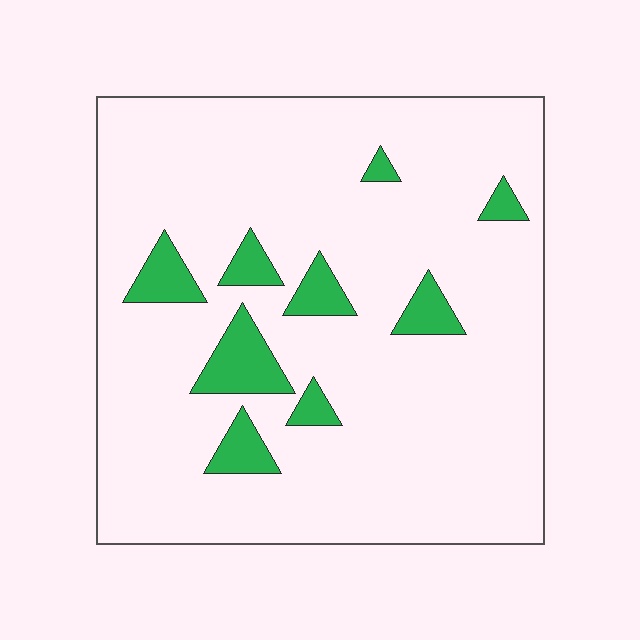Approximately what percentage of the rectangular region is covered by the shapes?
Approximately 10%.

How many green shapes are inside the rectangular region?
9.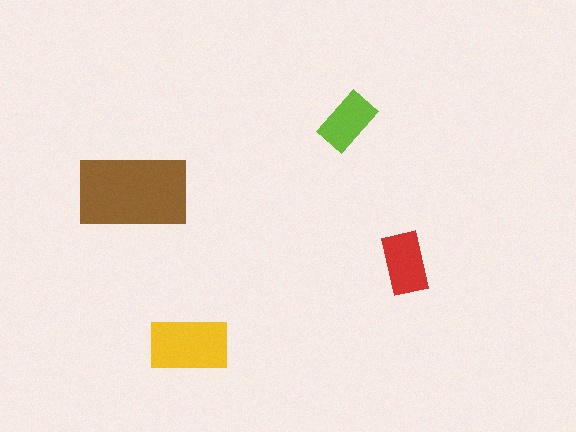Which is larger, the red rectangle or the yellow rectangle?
The yellow one.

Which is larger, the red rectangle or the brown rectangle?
The brown one.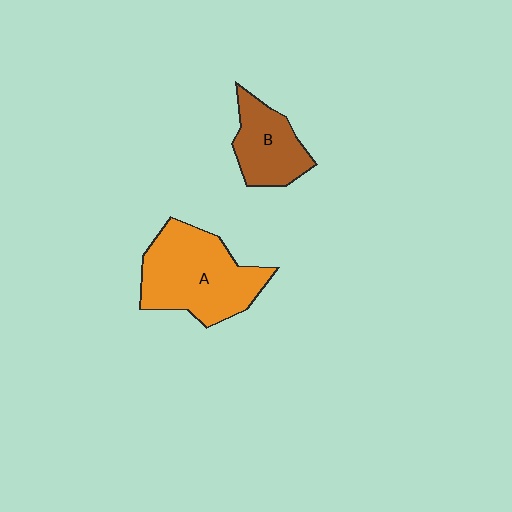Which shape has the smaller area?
Shape B (brown).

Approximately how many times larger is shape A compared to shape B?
Approximately 1.7 times.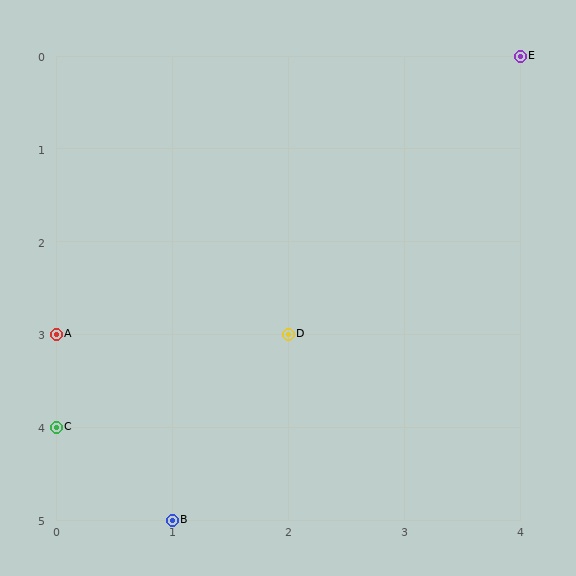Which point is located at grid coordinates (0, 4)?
Point C is at (0, 4).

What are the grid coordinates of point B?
Point B is at grid coordinates (1, 5).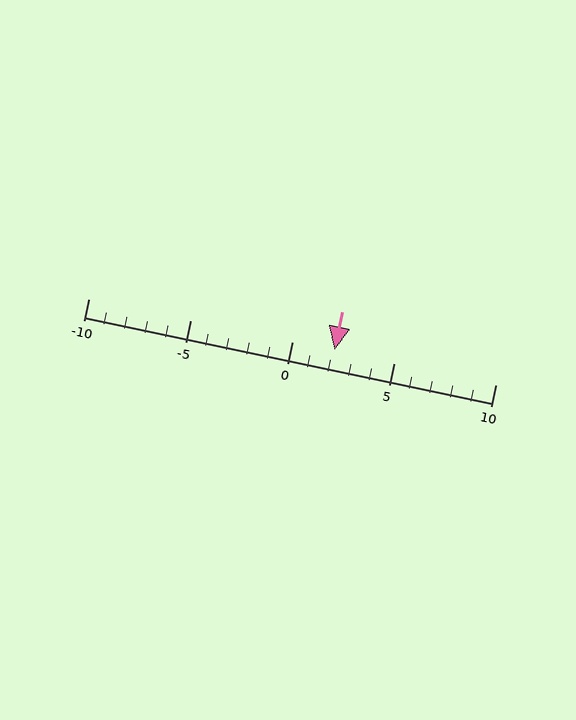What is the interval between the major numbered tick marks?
The major tick marks are spaced 5 units apart.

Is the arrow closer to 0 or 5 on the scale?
The arrow is closer to 0.